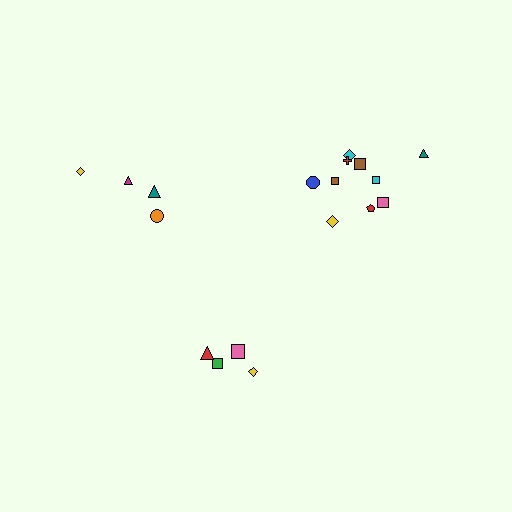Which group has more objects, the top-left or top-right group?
The top-right group.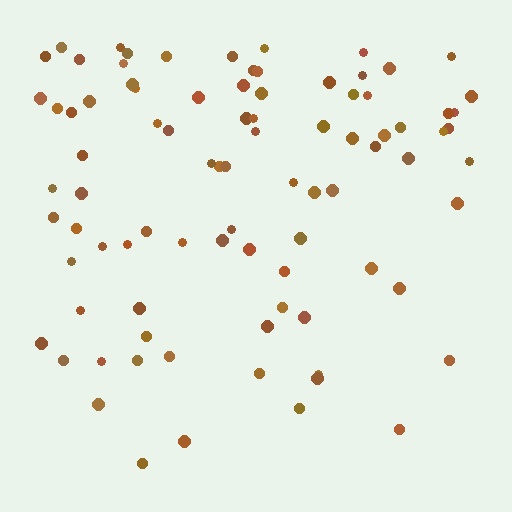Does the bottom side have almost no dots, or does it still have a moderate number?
Still a moderate number, just noticeably fewer than the top.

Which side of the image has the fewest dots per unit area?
The bottom.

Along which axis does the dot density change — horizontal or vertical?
Vertical.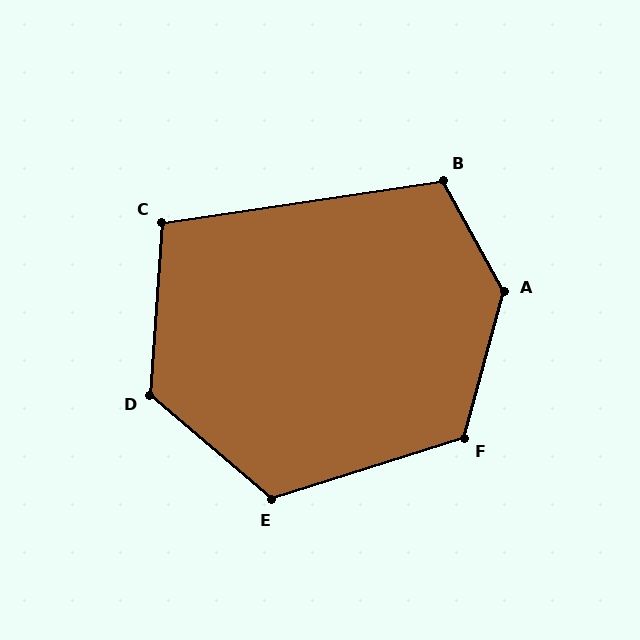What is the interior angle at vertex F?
Approximately 123 degrees (obtuse).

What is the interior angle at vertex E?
Approximately 122 degrees (obtuse).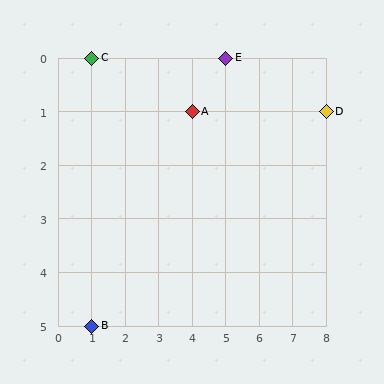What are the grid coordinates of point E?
Point E is at grid coordinates (5, 0).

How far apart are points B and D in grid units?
Points B and D are 7 columns and 4 rows apart (about 8.1 grid units diagonally).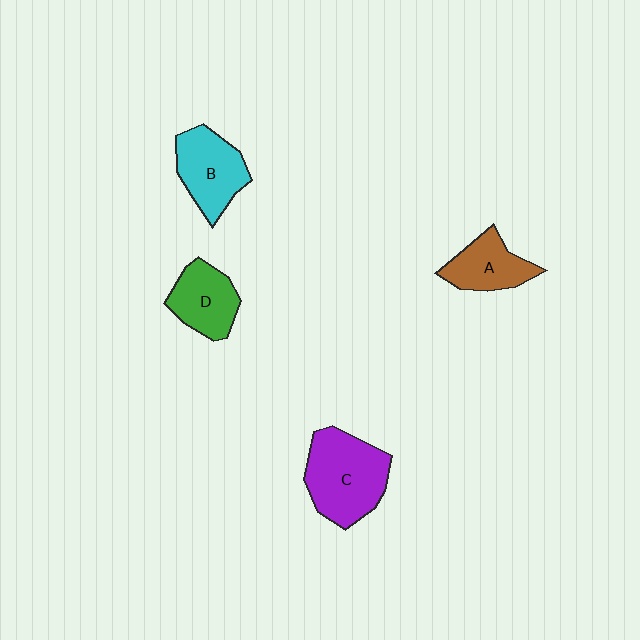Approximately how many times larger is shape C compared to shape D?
Approximately 1.5 times.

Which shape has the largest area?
Shape C (purple).